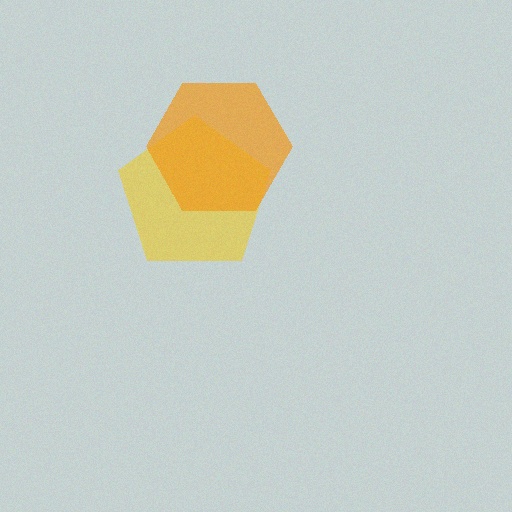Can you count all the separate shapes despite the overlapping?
Yes, there are 2 separate shapes.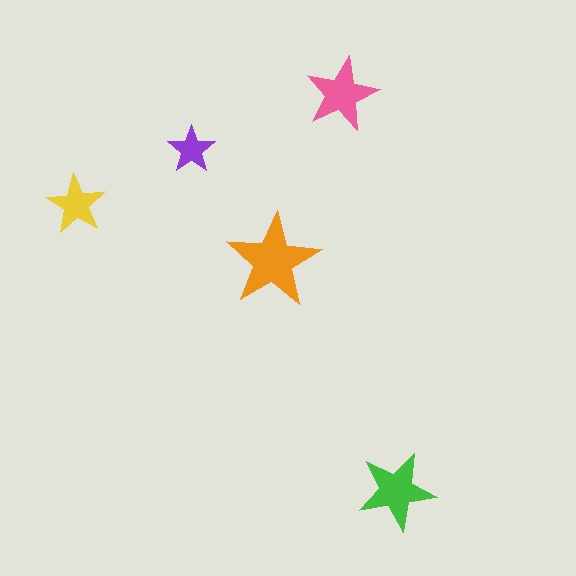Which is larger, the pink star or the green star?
The green one.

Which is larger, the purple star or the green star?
The green one.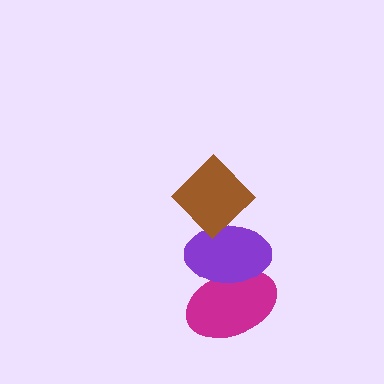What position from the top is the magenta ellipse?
The magenta ellipse is 3rd from the top.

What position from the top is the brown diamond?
The brown diamond is 1st from the top.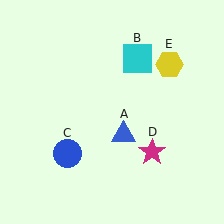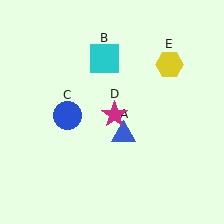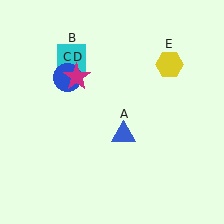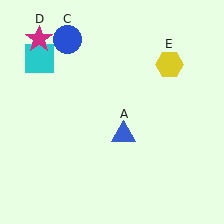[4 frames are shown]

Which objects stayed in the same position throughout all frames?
Blue triangle (object A) and yellow hexagon (object E) remained stationary.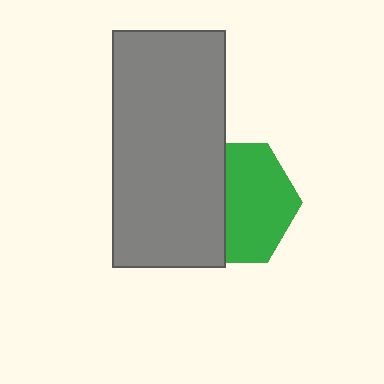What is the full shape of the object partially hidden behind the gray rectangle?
The partially hidden object is a green hexagon.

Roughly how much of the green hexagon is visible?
About half of it is visible (roughly 57%).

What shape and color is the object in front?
The object in front is a gray rectangle.